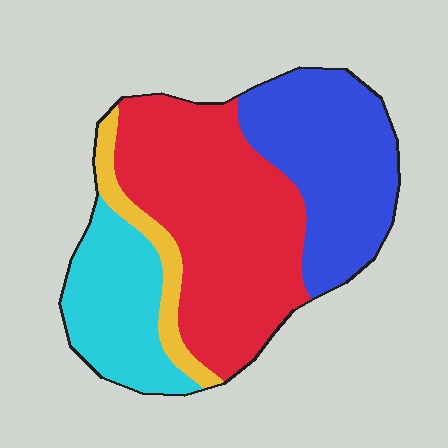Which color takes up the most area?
Red, at roughly 45%.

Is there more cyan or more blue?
Blue.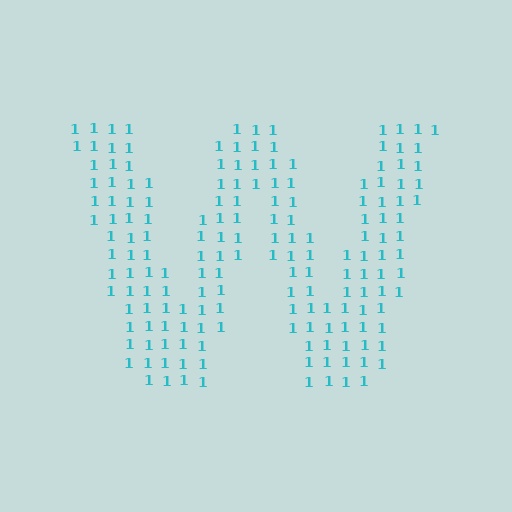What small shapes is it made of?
It is made of small digit 1's.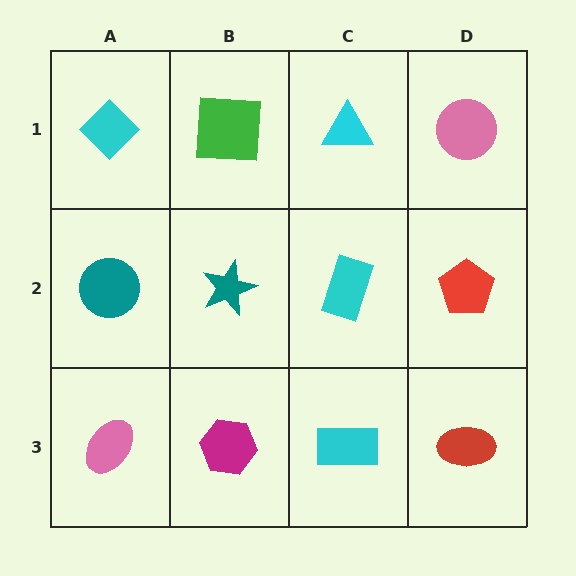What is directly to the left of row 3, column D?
A cyan rectangle.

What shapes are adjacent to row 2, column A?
A cyan diamond (row 1, column A), a pink ellipse (row 3, column A), a teal star (row 2, column B).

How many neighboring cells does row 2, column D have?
3.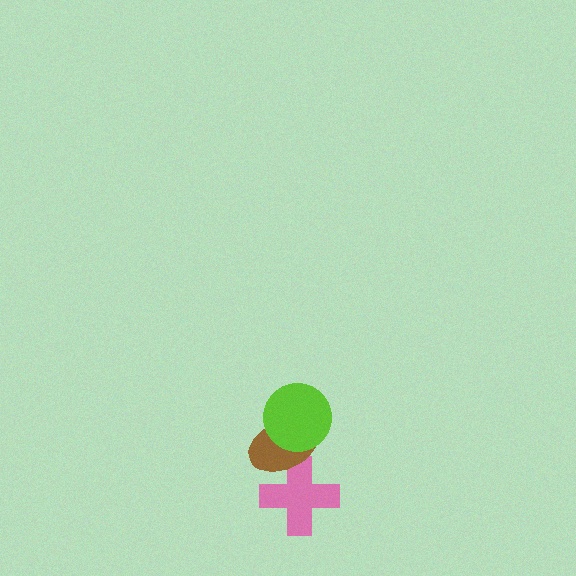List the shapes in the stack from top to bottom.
From top to bottom: the lime circle, the brown ellipse, the pink cross.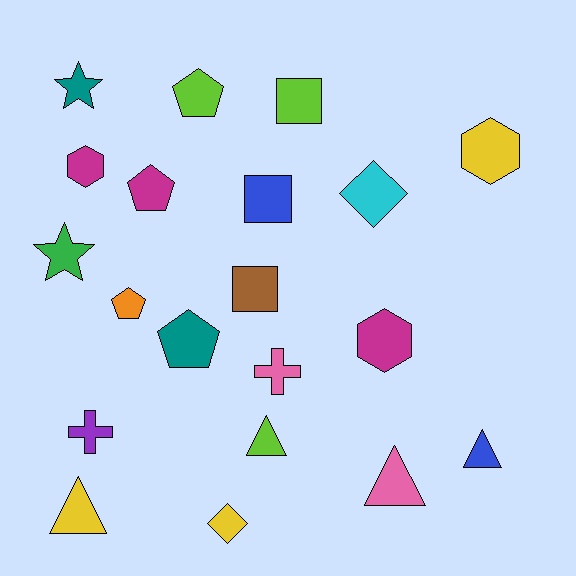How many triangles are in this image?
There are 4 triangles.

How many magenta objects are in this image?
There are 3 magenta objects.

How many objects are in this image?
There are 20 objects.